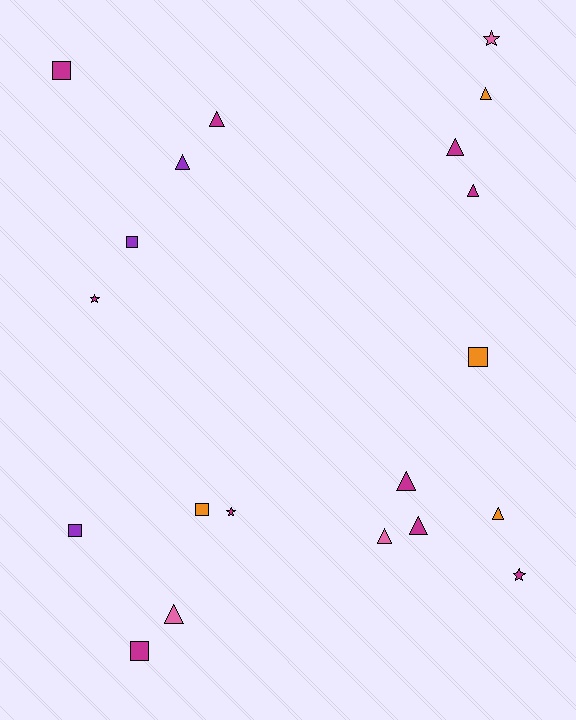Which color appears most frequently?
Magenta, with 10 objects.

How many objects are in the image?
There are 20 objects.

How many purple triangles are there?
There is 1 purple triangle.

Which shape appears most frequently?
Triangle, with 10 objects.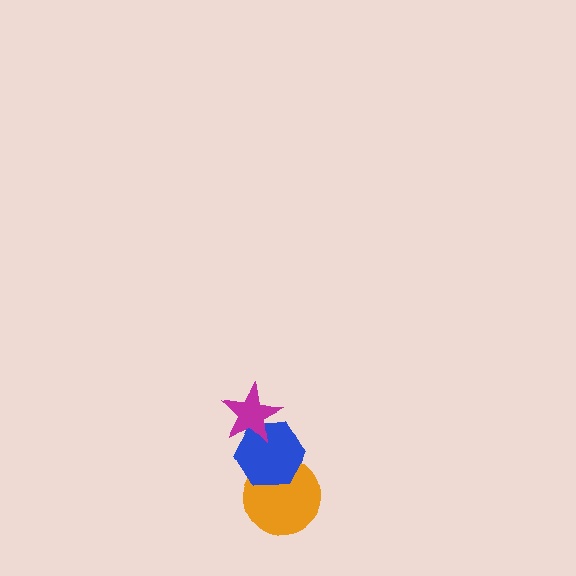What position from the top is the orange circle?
The orange circle is 3rd from the top.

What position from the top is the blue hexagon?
The blue hexagon is 2nd from the top.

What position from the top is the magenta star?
The magenta star is 1st from the top.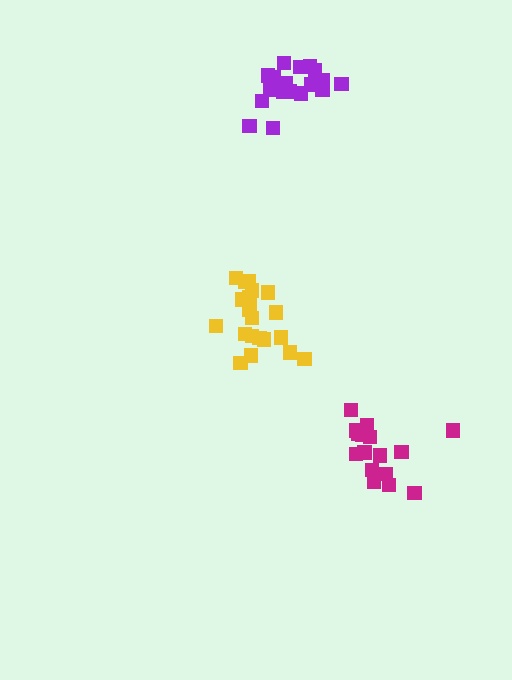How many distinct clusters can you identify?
There are 3 distinct clusters.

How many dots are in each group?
Group 1: 19 dots, Group 2: 20 dots, Group 3: 16 dots (55 total).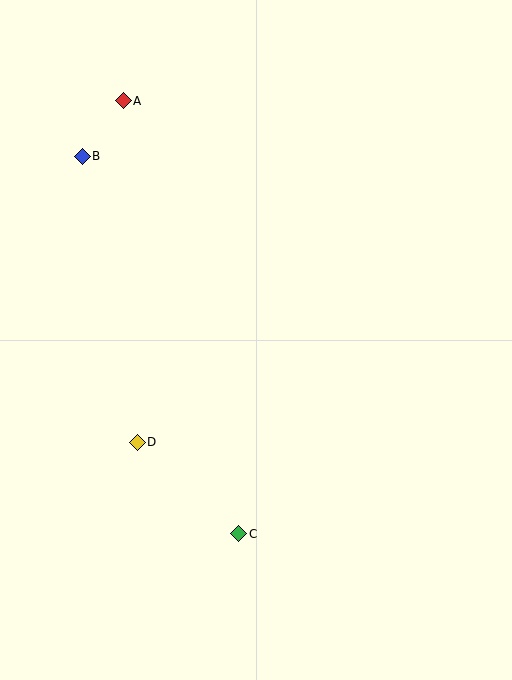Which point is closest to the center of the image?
Point D at (137, 442) is closest to the center.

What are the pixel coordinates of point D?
Point D is at (137, 442).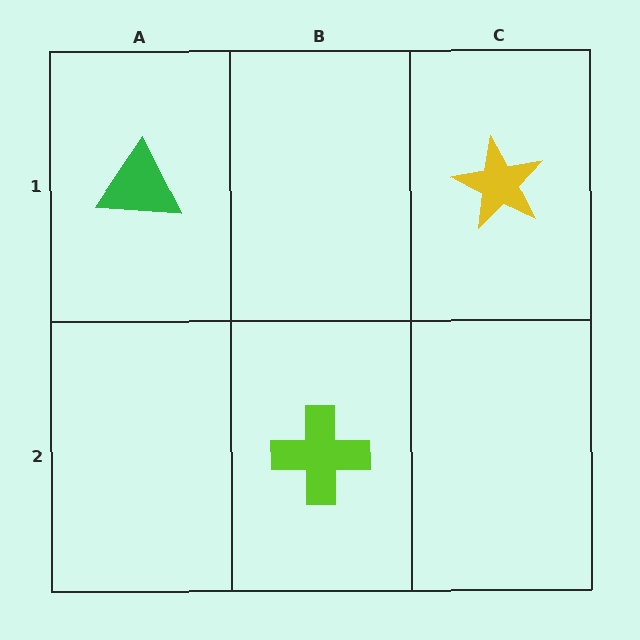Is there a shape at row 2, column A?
No, that cell is empty.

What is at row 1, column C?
A yellow star.